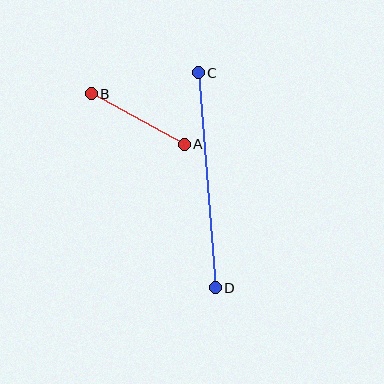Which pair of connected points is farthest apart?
Points C and D are farthest apart.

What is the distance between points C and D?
The distance is approximately 216 pixels.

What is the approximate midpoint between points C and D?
The midpoint is at approximately (207, 180) pixels.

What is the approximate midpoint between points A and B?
The midpoint is at approximately (138, 119) pixels.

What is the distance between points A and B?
The distance is approximately 106 pixels.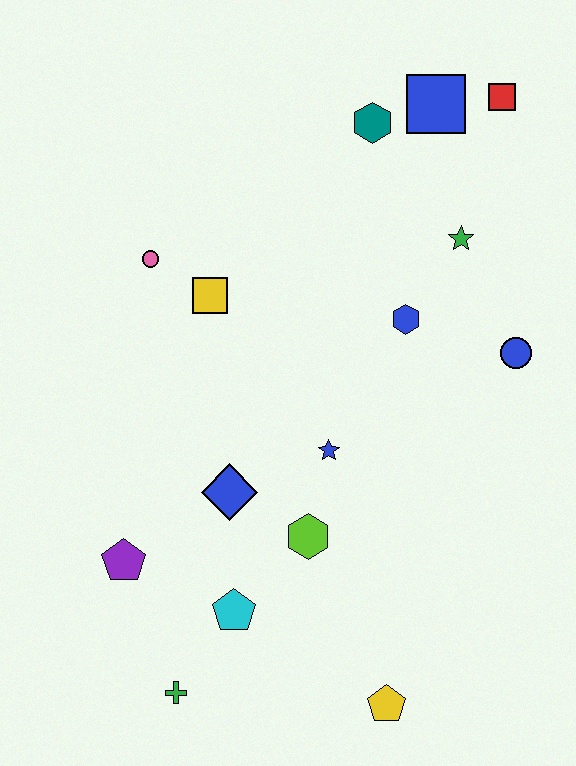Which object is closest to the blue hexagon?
The green star is closest to the blue hexagon.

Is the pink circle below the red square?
Yes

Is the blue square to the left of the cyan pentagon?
No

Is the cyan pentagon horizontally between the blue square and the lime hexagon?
No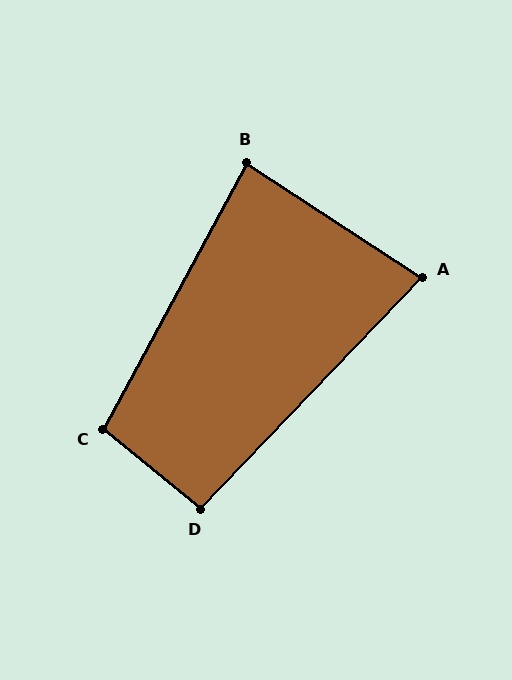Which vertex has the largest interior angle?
C, at approximately 101 degrees.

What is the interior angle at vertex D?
Approximately 95 degrees (approximately right).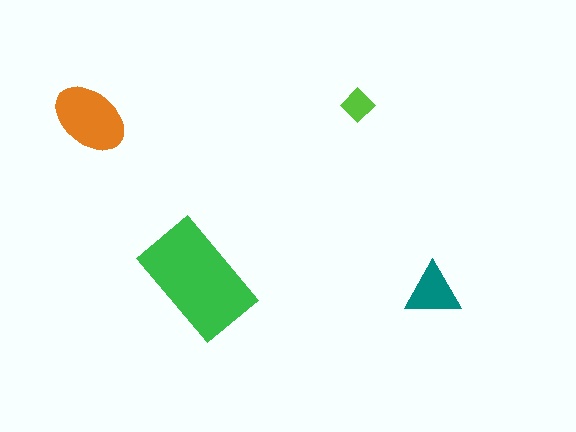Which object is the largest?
The green rectangle.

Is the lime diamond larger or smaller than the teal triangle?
Smaller.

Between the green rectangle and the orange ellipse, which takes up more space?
The green rectangle.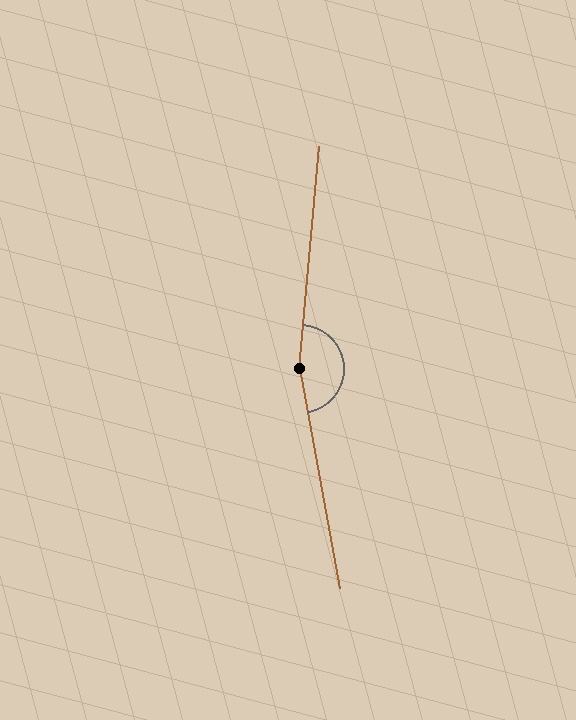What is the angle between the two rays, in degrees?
Approximately 164 degrees.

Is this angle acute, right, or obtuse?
It is obtuse.